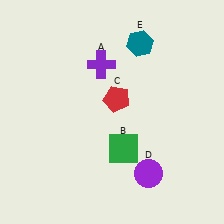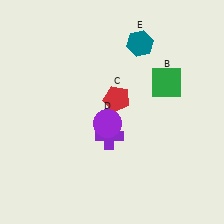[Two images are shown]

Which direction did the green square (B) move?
The green square (B) moved up.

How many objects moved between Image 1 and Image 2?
3 objects moved between the two images.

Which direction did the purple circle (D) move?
The purple circle (D) moved up.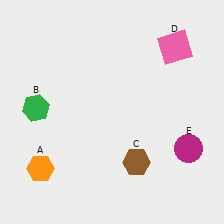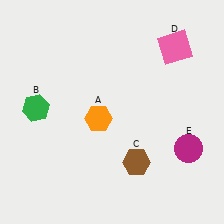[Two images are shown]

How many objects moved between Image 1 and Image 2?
1 object moved between the two images.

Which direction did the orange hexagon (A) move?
The orange hexagon (A) moved right.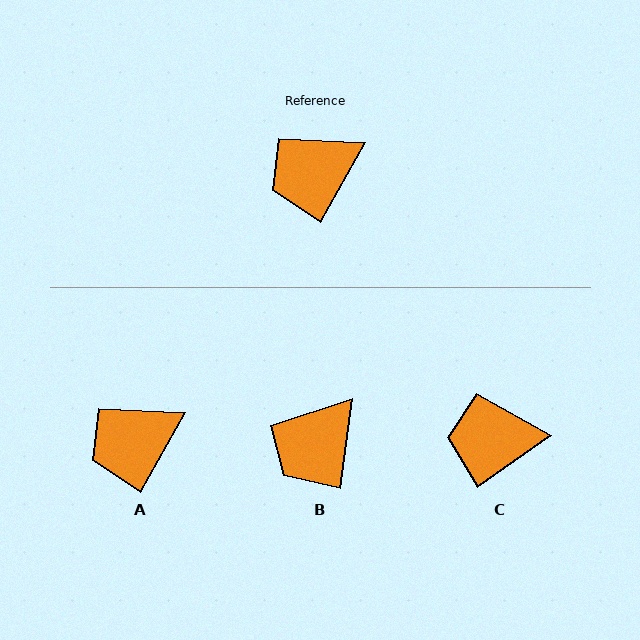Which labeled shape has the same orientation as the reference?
A.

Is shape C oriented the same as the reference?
No, it is off by about 26 degrees.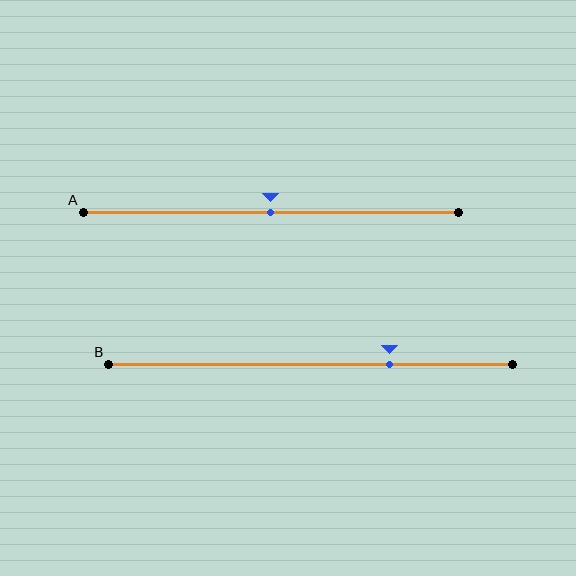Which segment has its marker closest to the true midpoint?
Segment A has its marker closest to the true midpoint.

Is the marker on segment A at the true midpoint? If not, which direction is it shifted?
Yes, the marker on segment A is at the true midpoint.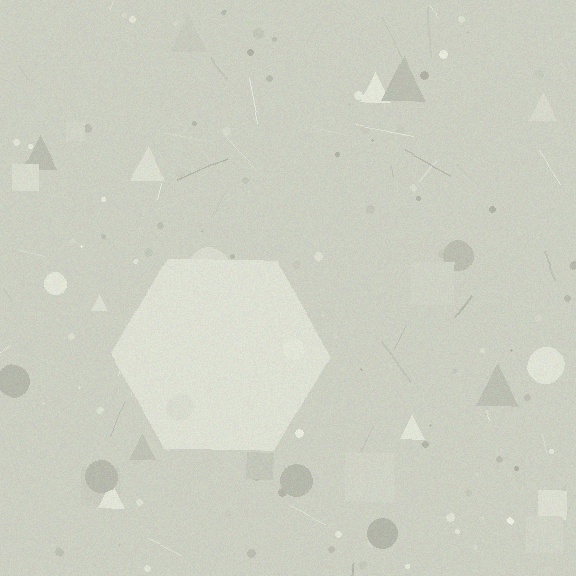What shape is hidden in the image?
A hexagon is hidden in the image.